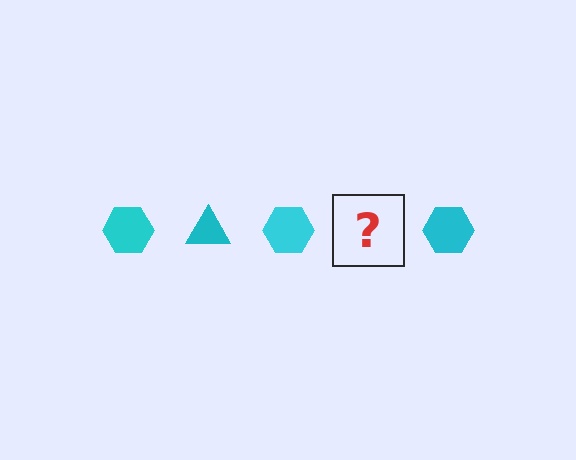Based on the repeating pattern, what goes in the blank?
The blank should be a cyan triangle.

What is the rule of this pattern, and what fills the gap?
The rule is that the pattern cycles through hexagon, triangle shapes in cyan. The gap should be filled with a cyan triangle.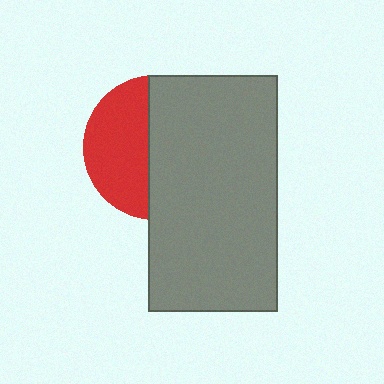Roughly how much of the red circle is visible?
A small part of it is visible (roughly 43%).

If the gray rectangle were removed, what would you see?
You would see the complete red circle.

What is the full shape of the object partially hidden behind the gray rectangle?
The partially hidden object is a red circle.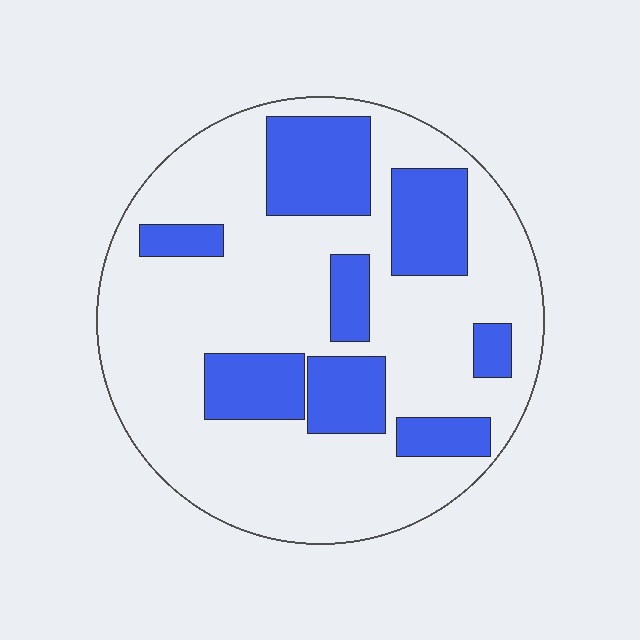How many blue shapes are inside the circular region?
8.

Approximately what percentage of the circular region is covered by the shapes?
Approximately 30%.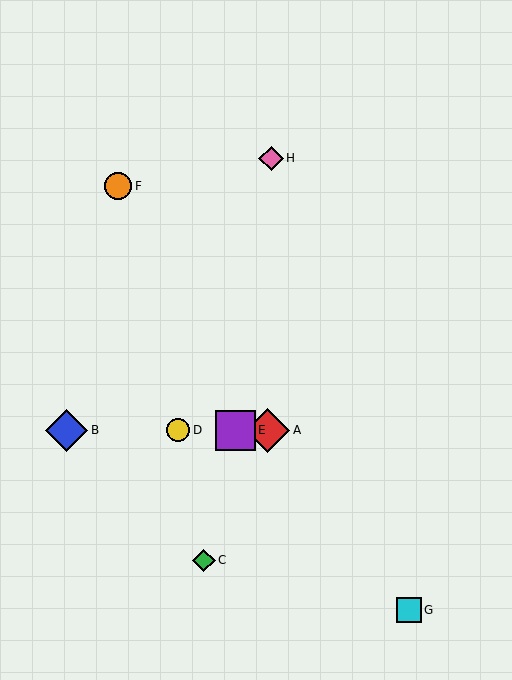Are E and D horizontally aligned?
Yes, both are at y≈430.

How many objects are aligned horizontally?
4 objects (A, B, D, E) are aligned horizontally.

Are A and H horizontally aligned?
No, A is at y≈430 and H is at y≈158.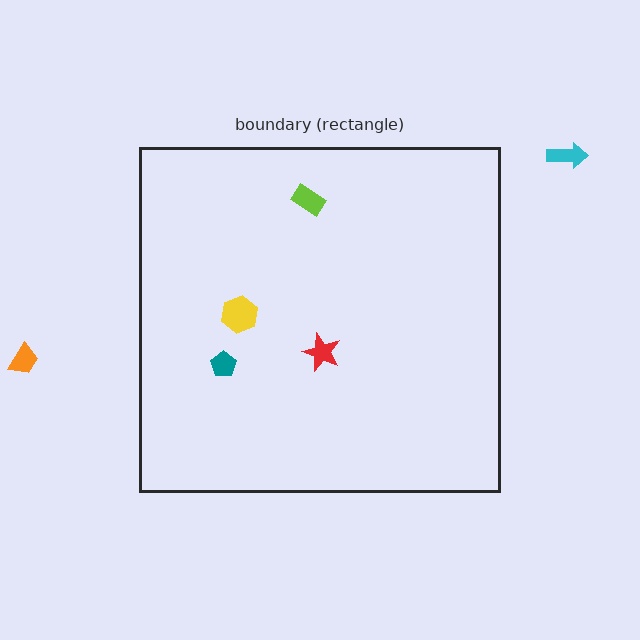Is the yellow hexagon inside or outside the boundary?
Inside.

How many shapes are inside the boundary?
4 inside, 2 outside.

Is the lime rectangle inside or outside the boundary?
Inside.